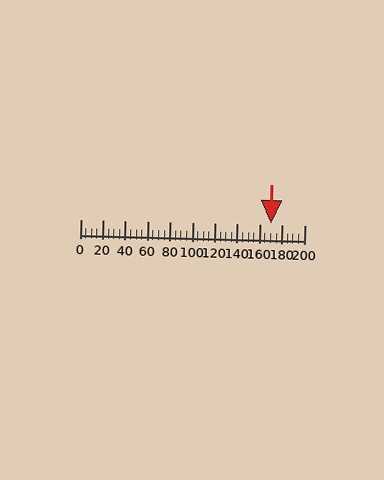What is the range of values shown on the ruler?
The ruler shows values from 0 to 200.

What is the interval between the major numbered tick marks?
The major tick marks are spaced 20 units apart.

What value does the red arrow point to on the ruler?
The red arrow points to approximately 170.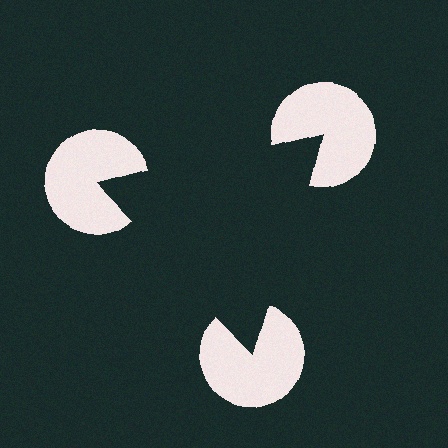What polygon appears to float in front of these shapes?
An illusory triangle — its edges are inferred from the aligned wedge cuts in the pac-man discs, not physically drawn.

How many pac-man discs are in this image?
There are 3 — one at each vertex of the illusory triangle.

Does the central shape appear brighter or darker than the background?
It typically appears slightly darker than the background, even though no actual brightness change is drawn.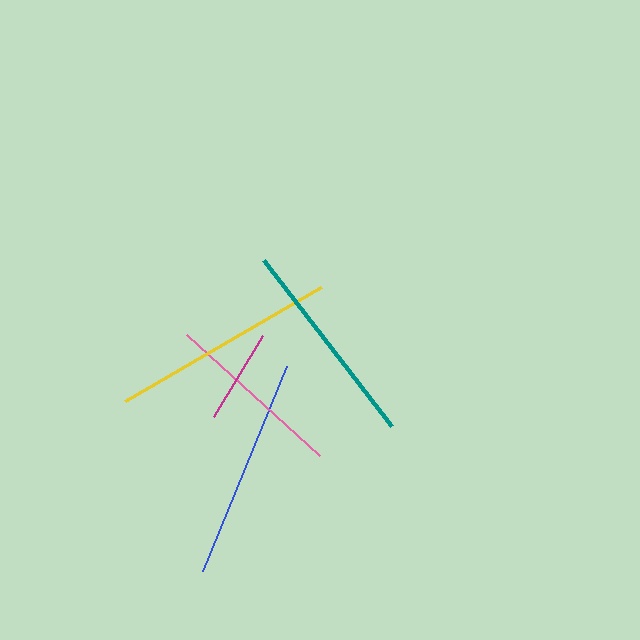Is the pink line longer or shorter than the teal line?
The teal line is longer than the pink line.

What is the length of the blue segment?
The blue segment is approximately 222 pixels long.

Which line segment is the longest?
The yellow line is the longest at approximately 226 pixels.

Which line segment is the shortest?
The magenta line is the shortest at approximately 94 pixels.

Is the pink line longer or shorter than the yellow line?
The yellow line is longer than the pink line.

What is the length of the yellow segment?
The yellow segment is approximately 226 pixels long.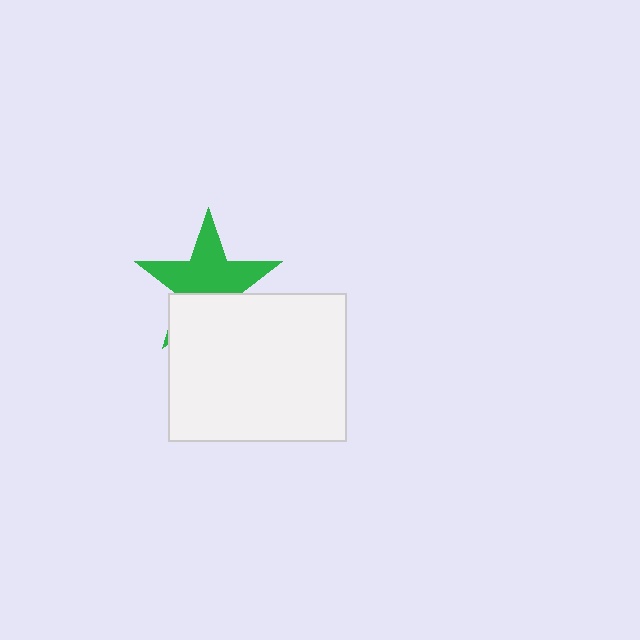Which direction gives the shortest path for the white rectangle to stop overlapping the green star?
Moving down gives the shortest separation.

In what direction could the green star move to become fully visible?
The green star could move up. That would shift it out from behind the white rectangle entirely.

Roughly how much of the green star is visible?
About half of it is visible (roughly 62%).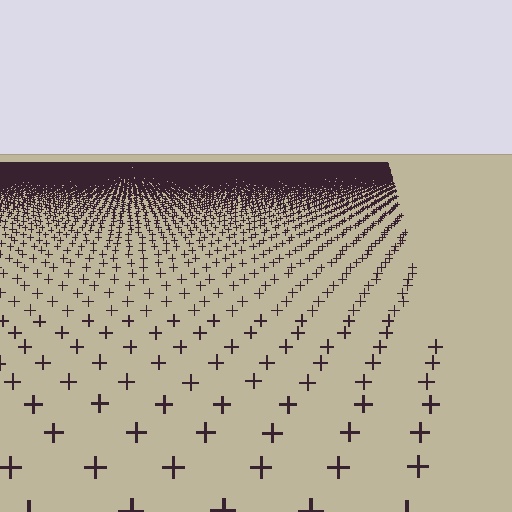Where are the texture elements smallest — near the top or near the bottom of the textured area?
Near the top.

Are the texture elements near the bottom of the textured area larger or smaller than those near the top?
Larger. Near the bottom, elements are closer to the viewer and appear at a bigger on-screen size.